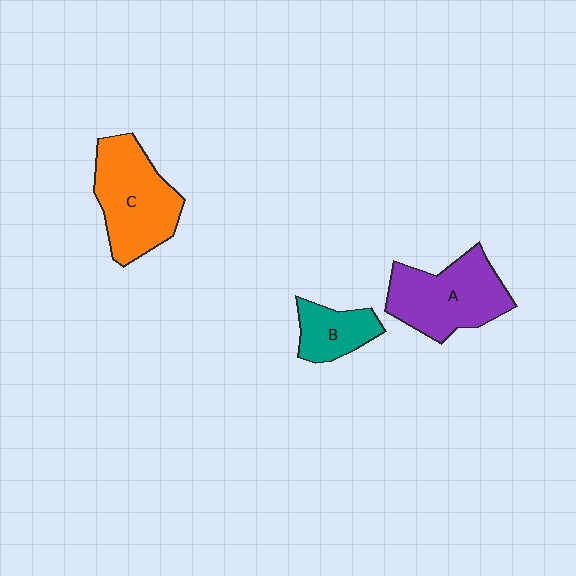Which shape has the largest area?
Shape C (orange).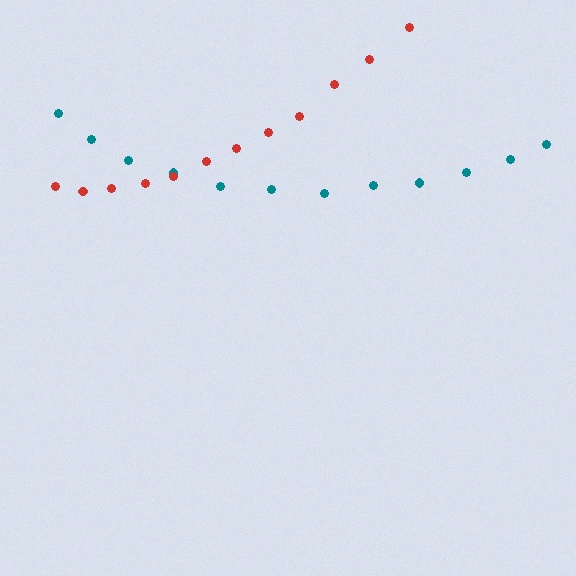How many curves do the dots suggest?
There are 2 distinct paths.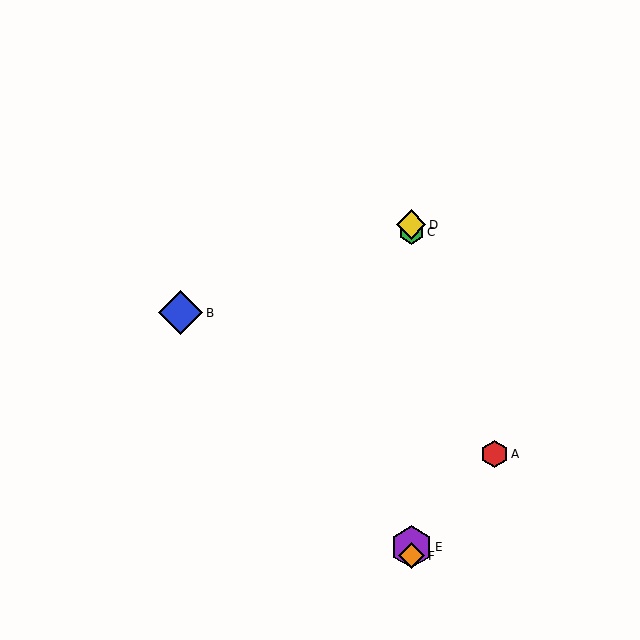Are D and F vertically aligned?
Yes, both are at x≈411.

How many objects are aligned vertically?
4 objects (C, D, E, F) are aligned vertically.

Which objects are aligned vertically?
Objects C, D, E, F are aligned vertically.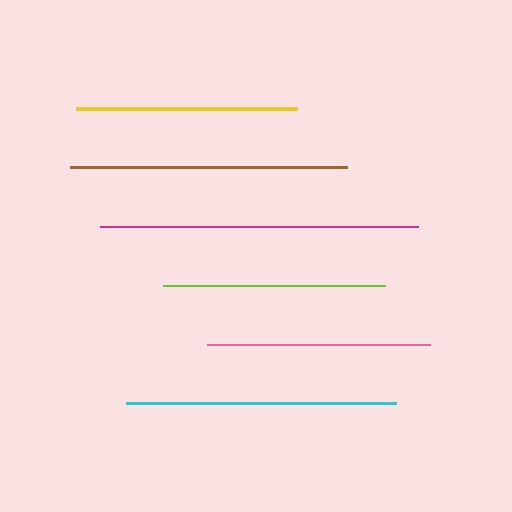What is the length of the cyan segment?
The cyan segment is approximately 271 pixels long.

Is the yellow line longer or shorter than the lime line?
The lime line is longer than the yellow line.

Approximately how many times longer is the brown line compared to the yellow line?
The brown line is approximately 1.3 times the length of the yellow line.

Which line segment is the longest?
The magenta line is the longest at approximately 318 pixels.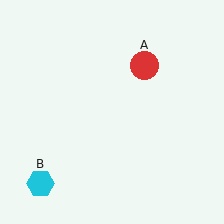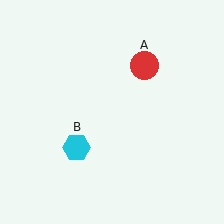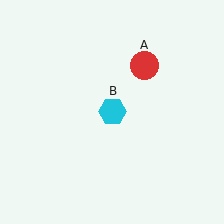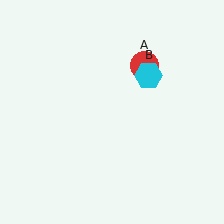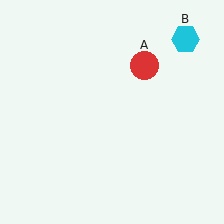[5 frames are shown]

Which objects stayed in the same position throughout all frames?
Red circle (object A) remained stationary.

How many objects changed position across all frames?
1 object changed position: cyan hexagon (object B).